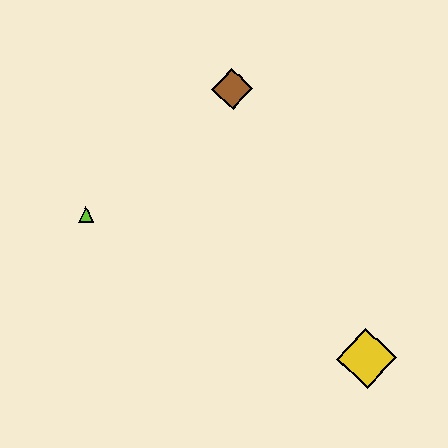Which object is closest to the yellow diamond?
The brown diamond is closest to the yellow diamond.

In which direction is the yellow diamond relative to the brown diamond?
The yellow diamond is below the brown diamond.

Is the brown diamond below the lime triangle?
No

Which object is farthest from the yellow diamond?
The lime triangle is farthest from the yellow diamond.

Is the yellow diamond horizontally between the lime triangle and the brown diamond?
No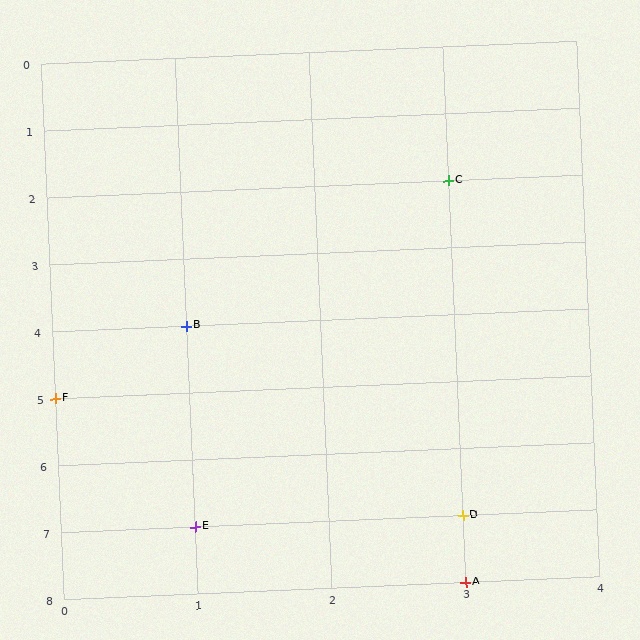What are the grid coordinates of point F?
Point F is at grid coordinates (0, 5).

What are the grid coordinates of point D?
Point D is at grid coordinates (3, 7).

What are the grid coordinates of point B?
Point B is at grid coordinates (1, 4).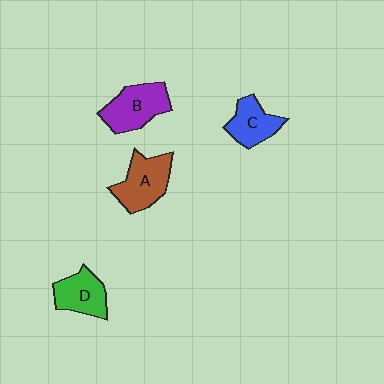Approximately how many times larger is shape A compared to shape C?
Approximately 1.3 times.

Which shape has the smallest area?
Shape C (blue).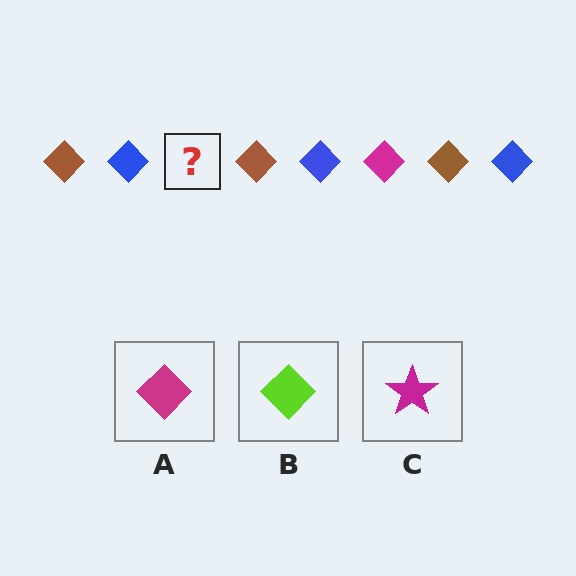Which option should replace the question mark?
Option A.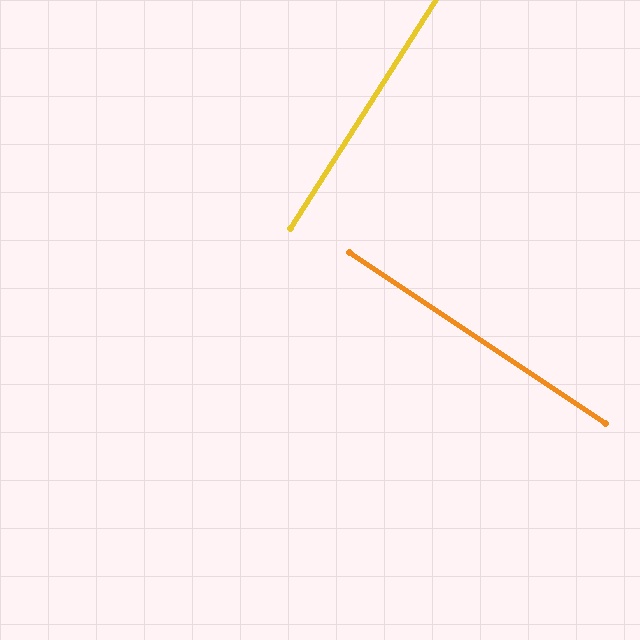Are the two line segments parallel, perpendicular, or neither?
Perpendicular — they meet at approximately 89°.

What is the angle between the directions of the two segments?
Approximately 89 degrees.